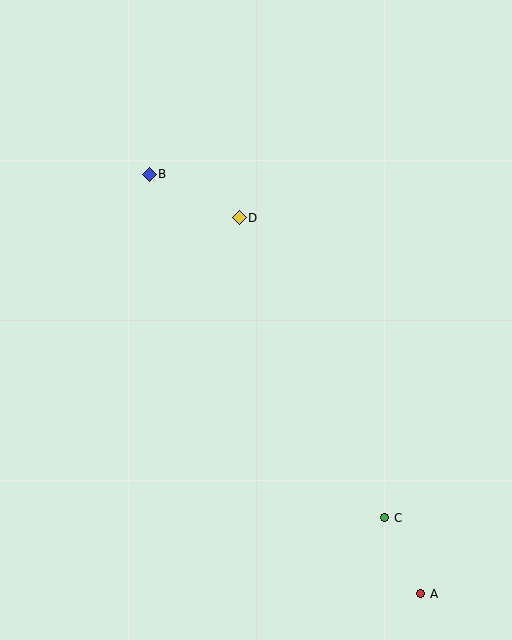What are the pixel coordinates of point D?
Point D is at (239, 218).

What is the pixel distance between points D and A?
The distance between D and A is 418 pixels.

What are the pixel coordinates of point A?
Point A is at (421, 594).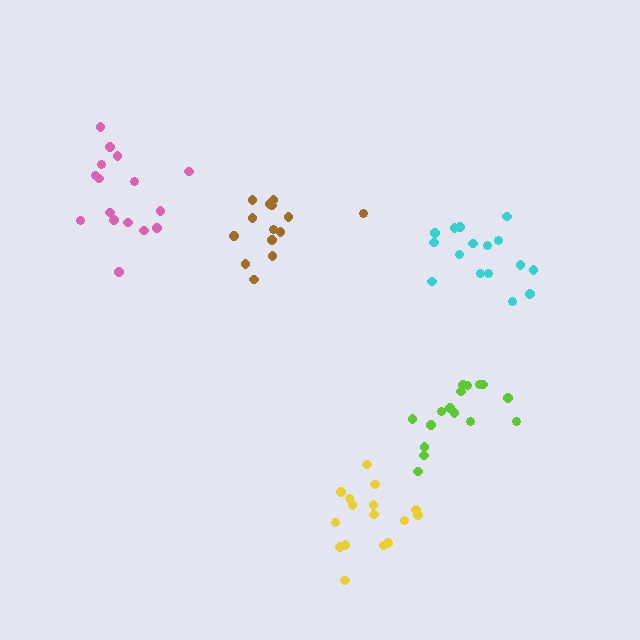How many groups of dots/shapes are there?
There are 5 groups.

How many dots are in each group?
Group 1: 16 dots, Group 2: 16 dots, Group 3: 14 dots, Group 4: 16 dots, Group 5: 16 dots (78 total).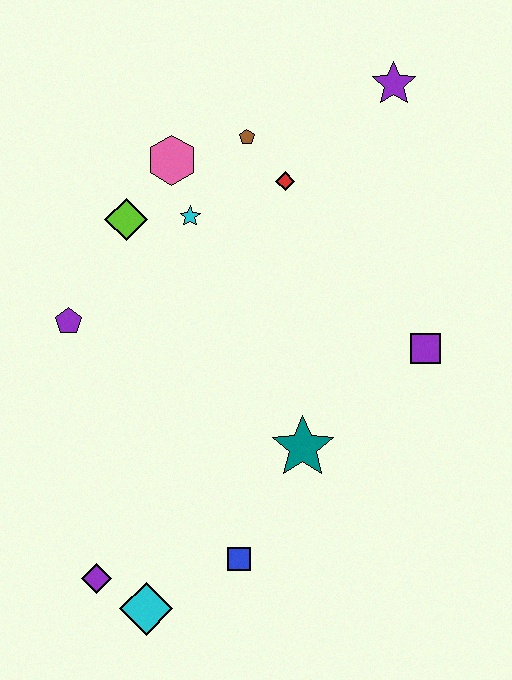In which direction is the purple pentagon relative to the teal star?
The purple pentagon is to the left of the teal star.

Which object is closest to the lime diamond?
The cyan star is closest to the lime diamond.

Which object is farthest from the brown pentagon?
The cyan diamond is farthest from the brown pentagon.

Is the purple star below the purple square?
No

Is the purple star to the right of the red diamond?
Yes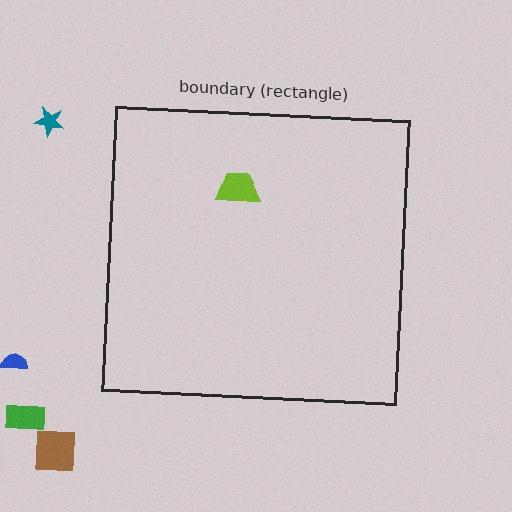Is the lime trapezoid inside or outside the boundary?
Inside.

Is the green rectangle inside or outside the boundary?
Outside.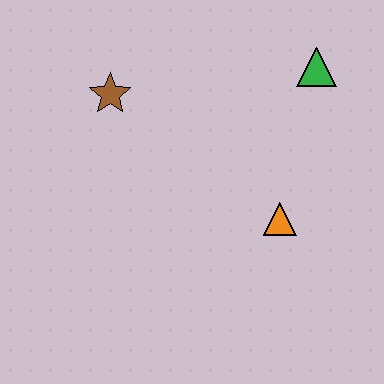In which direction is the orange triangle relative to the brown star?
The orange triangle is to the right of the brown star.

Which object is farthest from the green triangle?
The brown star is farthest from the green triangle.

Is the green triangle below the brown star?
No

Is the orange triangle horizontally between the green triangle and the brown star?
Yes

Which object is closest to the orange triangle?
The green triangle is closest to the orange triangle.